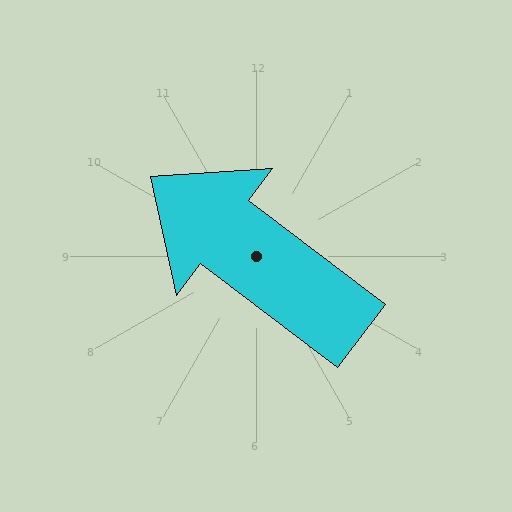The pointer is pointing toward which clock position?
Roughly 10 o'clock.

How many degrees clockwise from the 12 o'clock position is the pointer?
Approximately 307 degrees.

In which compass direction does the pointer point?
Northwest.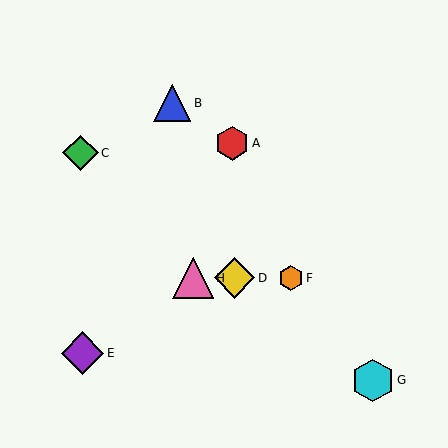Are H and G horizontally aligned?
No, H is at y≈278 and G is at y≈380.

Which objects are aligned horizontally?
Objects D, F, H are aligned horizontally.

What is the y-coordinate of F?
Object F is at y≈278.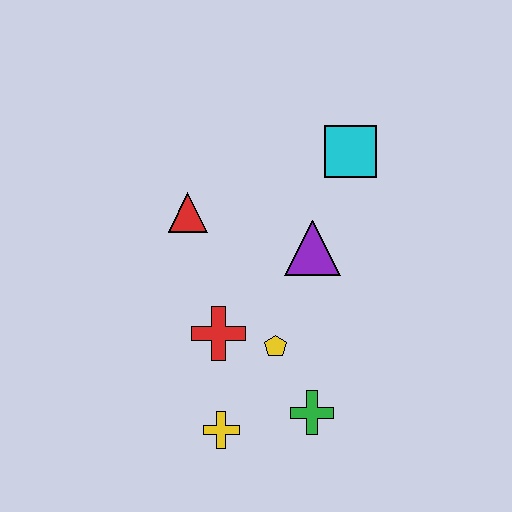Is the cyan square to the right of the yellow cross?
Yes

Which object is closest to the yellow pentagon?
The red cross is closest to the yellow pentagon.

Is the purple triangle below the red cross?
No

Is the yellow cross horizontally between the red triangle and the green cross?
Yes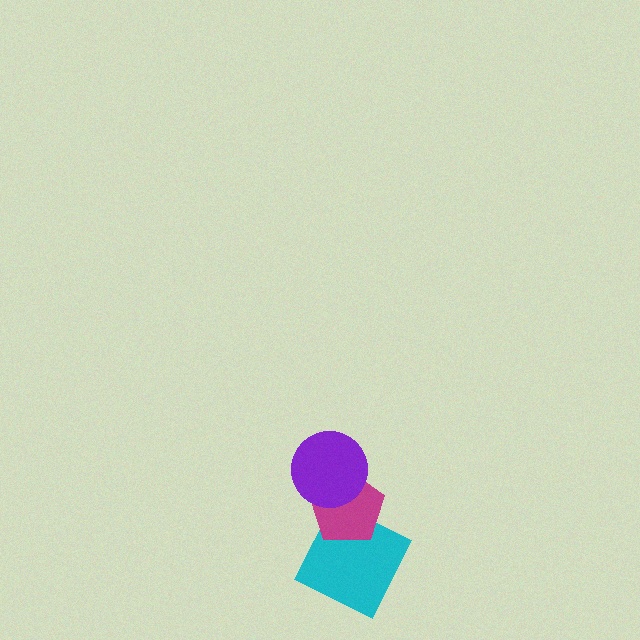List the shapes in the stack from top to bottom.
From top to bottom: the purple circle, the magenta pentagon, the cyan square.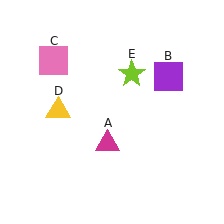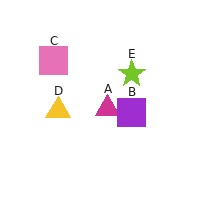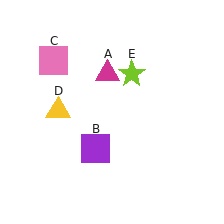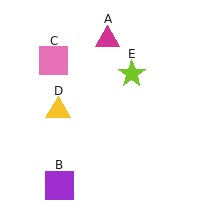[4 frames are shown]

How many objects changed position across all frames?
2 objects changed position: magenta triangle (object A), purple square (object B).